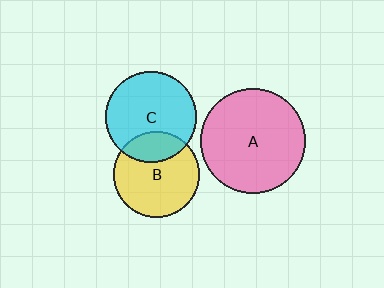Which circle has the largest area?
Circle A (pink).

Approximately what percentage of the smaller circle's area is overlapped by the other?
Approximately 25%.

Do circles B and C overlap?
Yes.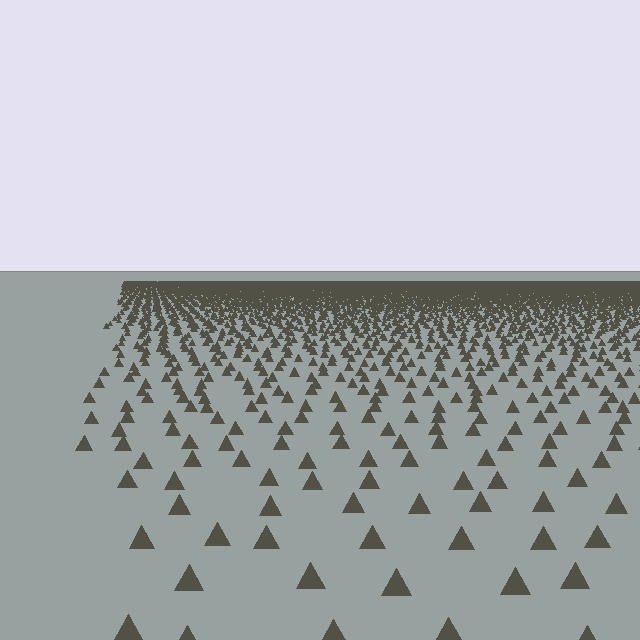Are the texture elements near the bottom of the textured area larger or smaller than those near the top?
Larger. Near the bottom, elements are closer to the viewer and appear at a bigger on-screen size.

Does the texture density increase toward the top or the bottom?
Density increases toward the top.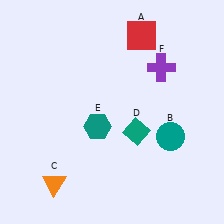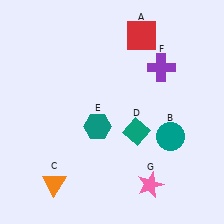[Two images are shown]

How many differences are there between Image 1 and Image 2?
There is 1 difference between the two images.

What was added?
A pink star (G) was added in Image 2.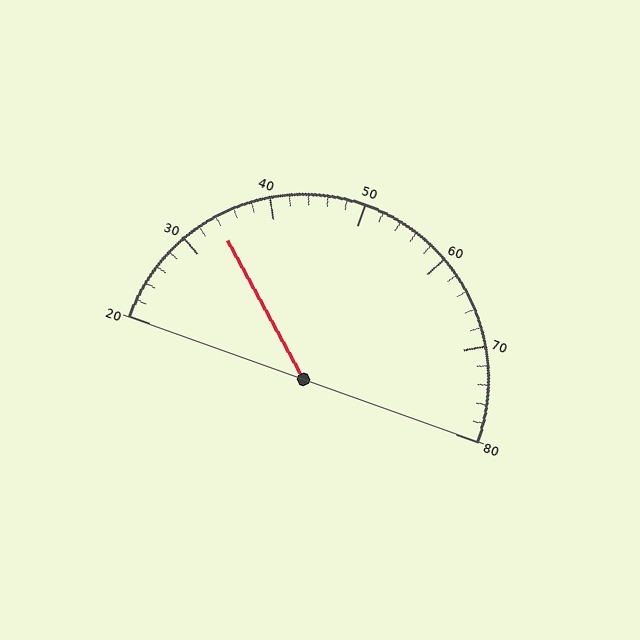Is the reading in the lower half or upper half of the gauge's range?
The reading is in the lower half of the range (20 to 80).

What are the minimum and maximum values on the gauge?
The gauge ranges from 20 to 80.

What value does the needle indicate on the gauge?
The needle indicates approximately 34.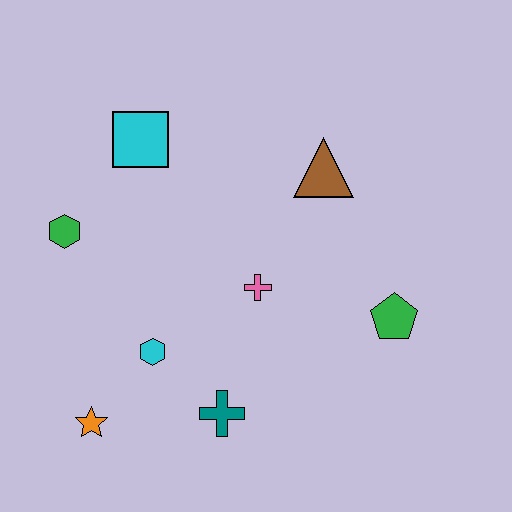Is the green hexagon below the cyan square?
Yes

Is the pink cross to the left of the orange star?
No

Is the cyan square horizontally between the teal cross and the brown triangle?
No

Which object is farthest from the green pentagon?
The green hexagon is farthest from the green pentagon.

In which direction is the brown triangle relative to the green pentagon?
The brown triangle is above the green pentagon.